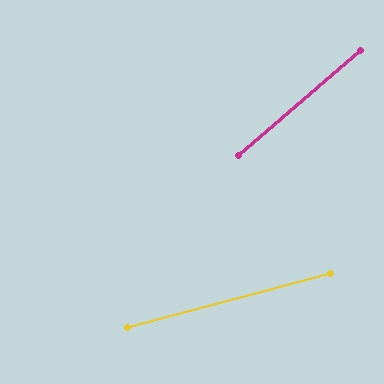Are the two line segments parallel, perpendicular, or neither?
Neither parallel nor perpendicular — they differ by about 26°.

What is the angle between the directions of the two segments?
Approximately 26 degrees.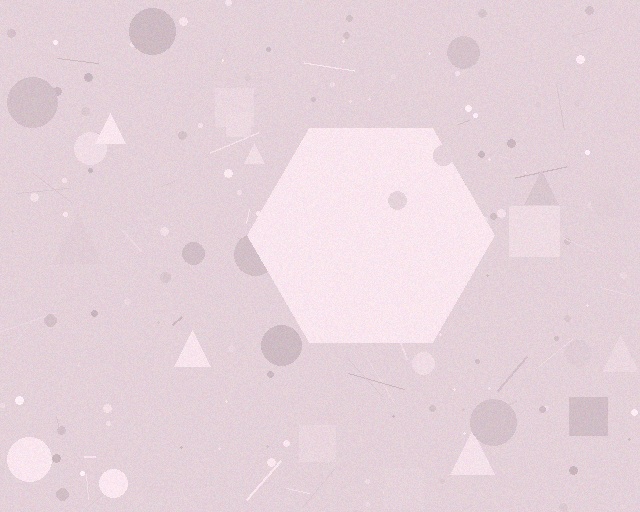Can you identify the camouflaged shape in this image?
The camouflaged shape is a hexagon.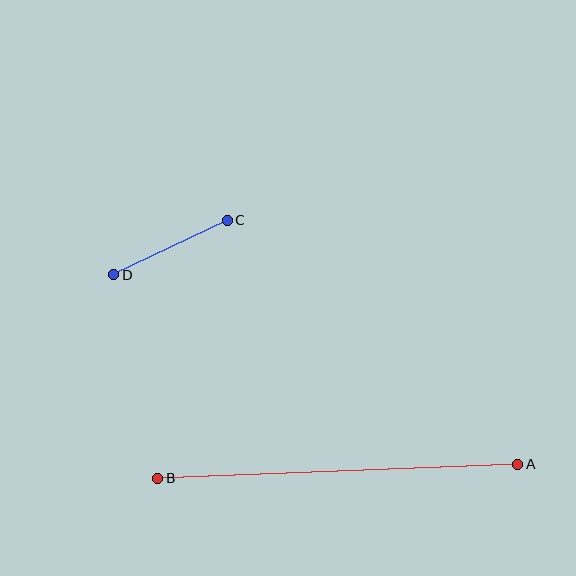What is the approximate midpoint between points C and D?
The midpoint is at approximately (170, 248) pixels.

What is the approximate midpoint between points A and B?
The midpoint is at approximately (338, 471) pixels.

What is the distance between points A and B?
The distance is approximately 360 pixels.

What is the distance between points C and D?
The distance is approximately 126 pixels.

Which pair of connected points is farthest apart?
Points A and B are farthest apart.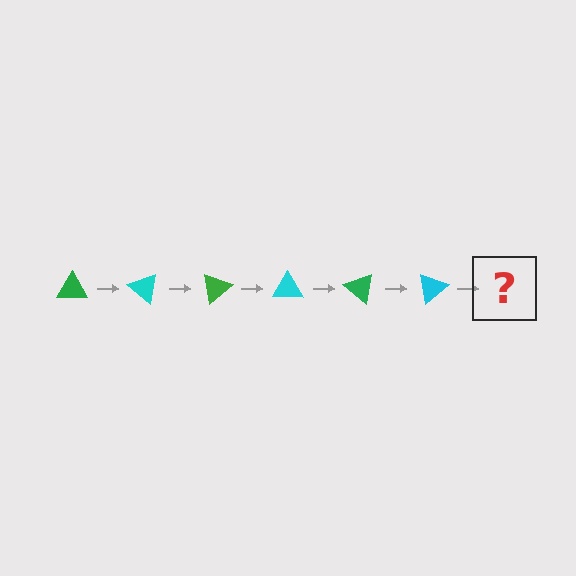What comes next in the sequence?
The next element should be a green triangle, rotated 240 degrees from the start.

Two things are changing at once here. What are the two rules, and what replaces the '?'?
The two rules are that it rotates 40 degrees each step and the color cycles through green and cyan. The '?' should be a green triangle, rotated 240 degrees from the start.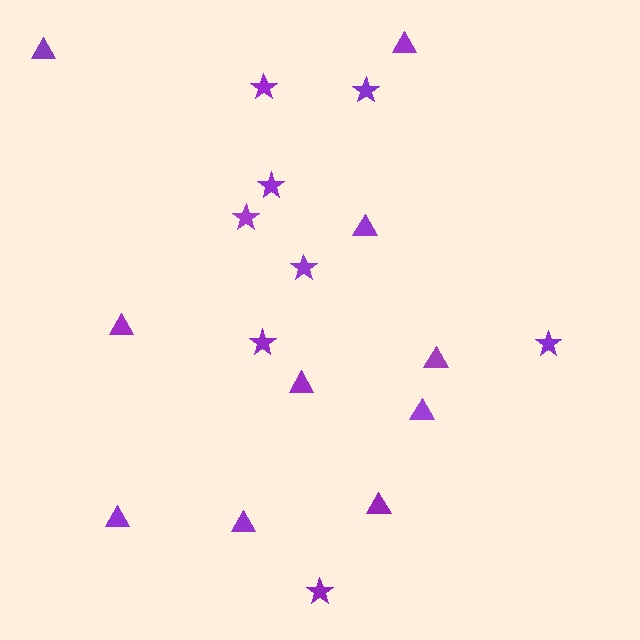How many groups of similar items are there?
There are 2 groups: one group of stars (8) and one group of triangles (10).